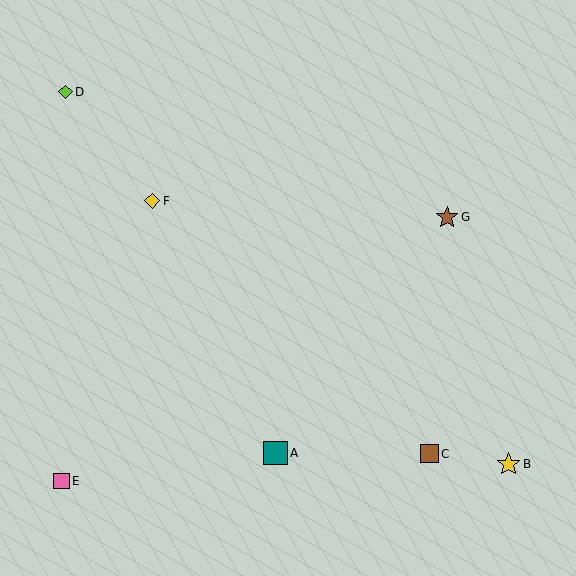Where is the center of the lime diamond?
The center of the lime diamond is at (66, 92).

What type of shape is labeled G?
Shape G is a brown star.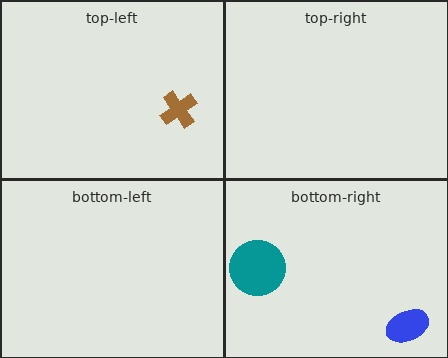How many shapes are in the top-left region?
1.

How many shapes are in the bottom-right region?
2.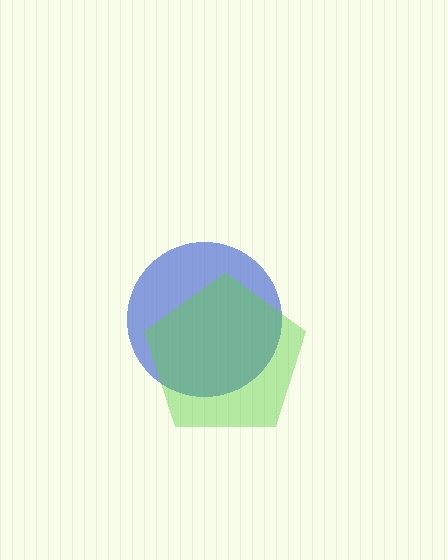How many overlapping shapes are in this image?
There are 2 overlapping shapes in the image.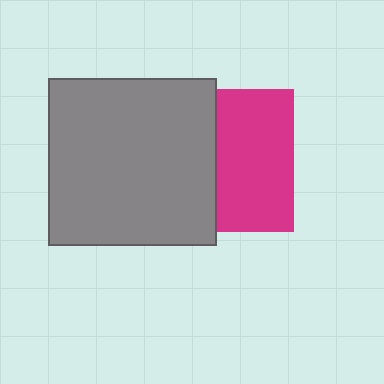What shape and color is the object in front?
The object in front is a gray square.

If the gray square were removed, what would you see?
You would see the complete magenta square.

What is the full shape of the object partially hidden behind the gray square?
The partially hidden object is a magenta square.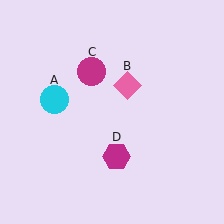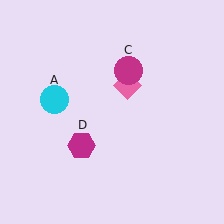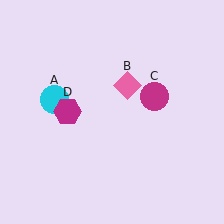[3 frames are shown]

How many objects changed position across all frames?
2 objects changed position: magenta circle (object C), magenta hexagon (object D).